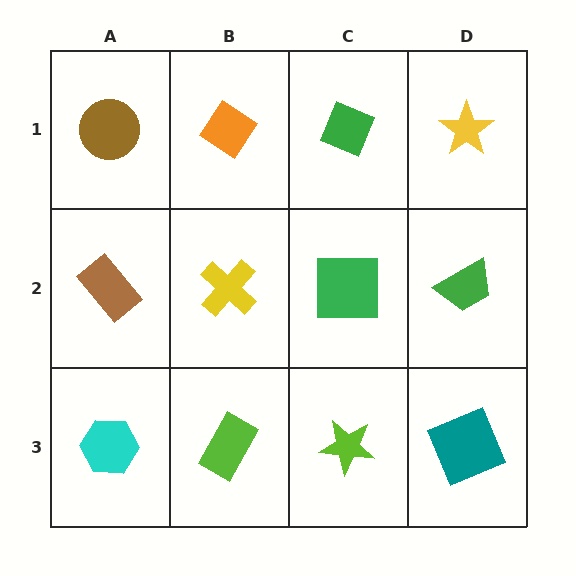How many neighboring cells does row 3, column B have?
3.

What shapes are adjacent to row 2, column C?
A green diamond (row 1, column C), a lime star (row 3, column C), a yellow cross (row 2, column B), a green trapezoid (row 2, column D).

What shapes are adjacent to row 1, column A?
A brown rectangle (row 2, column A), an orange diamond (row 1, column B).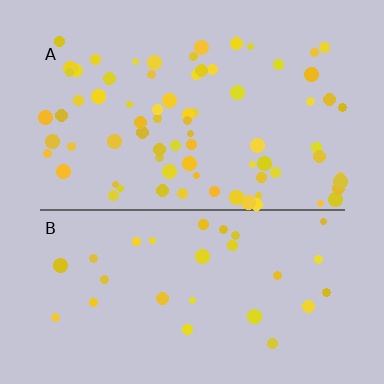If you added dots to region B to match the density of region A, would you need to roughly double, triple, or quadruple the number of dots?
Approximately double.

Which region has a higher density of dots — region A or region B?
A (the top).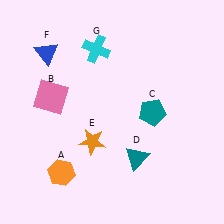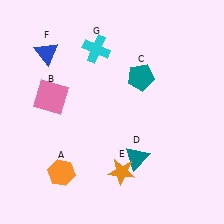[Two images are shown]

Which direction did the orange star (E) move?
The orange star (E) moved down.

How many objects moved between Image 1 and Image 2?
2 objects moved between the two images.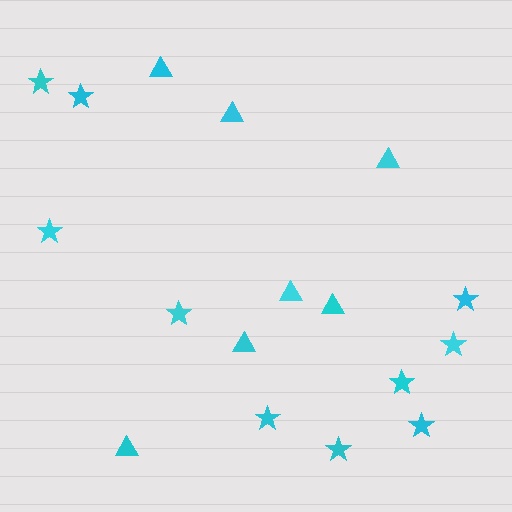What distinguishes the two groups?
There are 2 groups: one group of triangles (7) and one group of stars (10).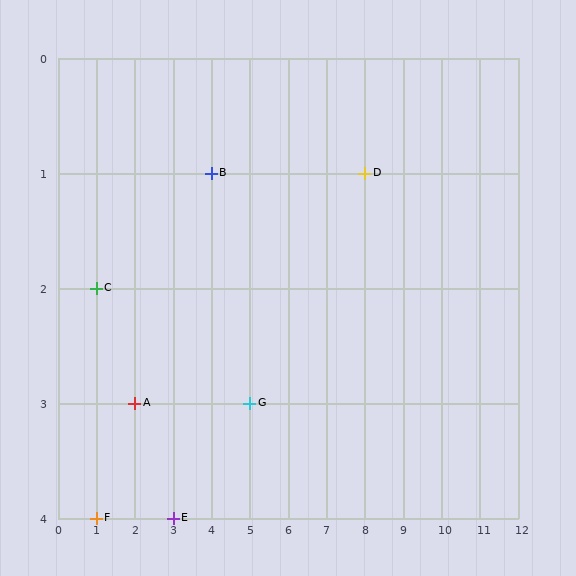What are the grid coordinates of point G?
Point G is at grid coordinates (5, 3).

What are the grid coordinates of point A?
Point A is at grid coordinates (2, 3).